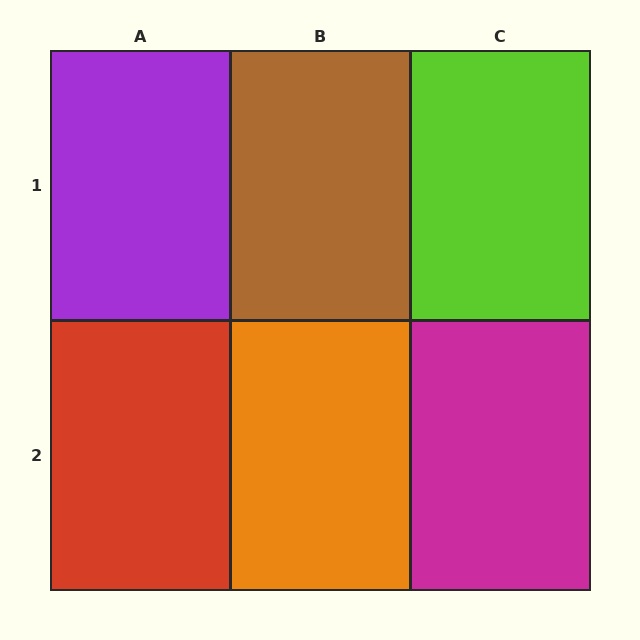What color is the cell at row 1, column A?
Purple.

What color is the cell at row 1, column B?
Brown.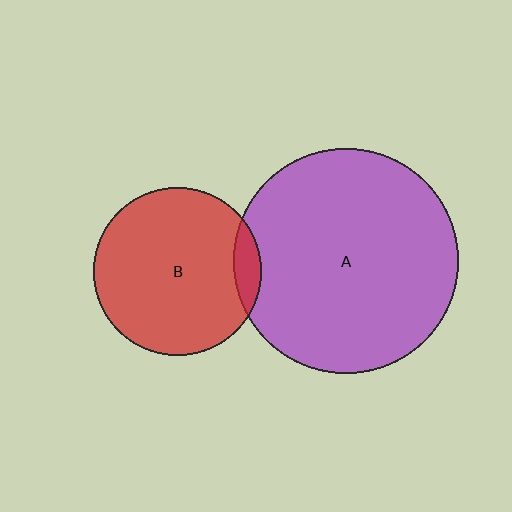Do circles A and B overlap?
Yes.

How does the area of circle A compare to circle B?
Approximately 1.8 times.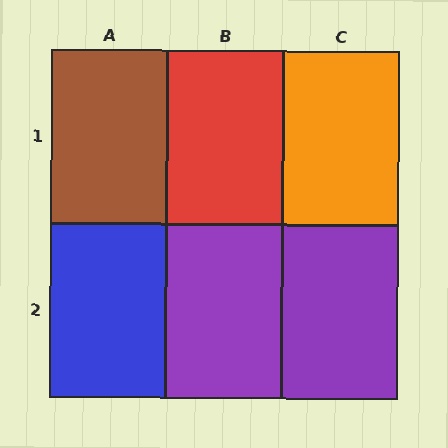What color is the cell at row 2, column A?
Blue.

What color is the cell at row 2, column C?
Purple.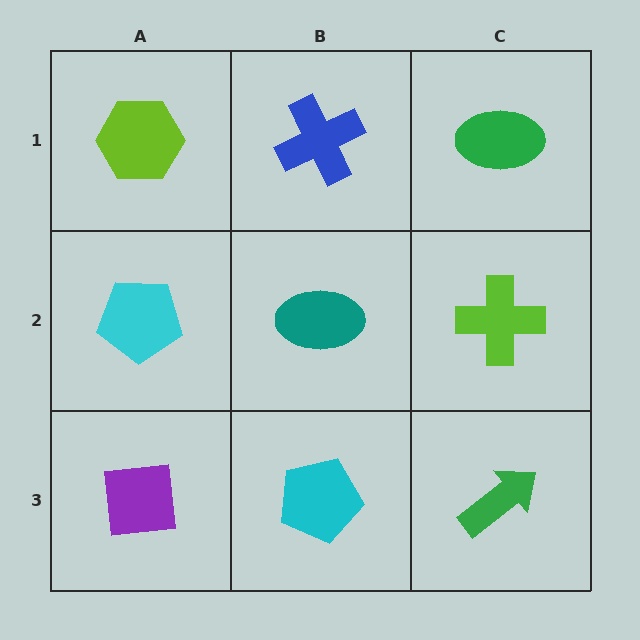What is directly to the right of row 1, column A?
A blue cross.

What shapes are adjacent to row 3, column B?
A teal ellipse (row 2, column B), a purple square (row 3, column A), a green arrow (row 3, column C).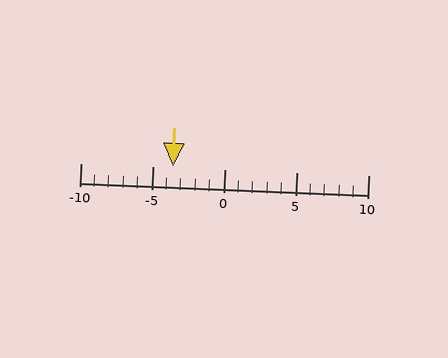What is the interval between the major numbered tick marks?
The major tick marks are spaced 5 units apart.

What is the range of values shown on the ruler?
The ruler shows values from -10 to 10.